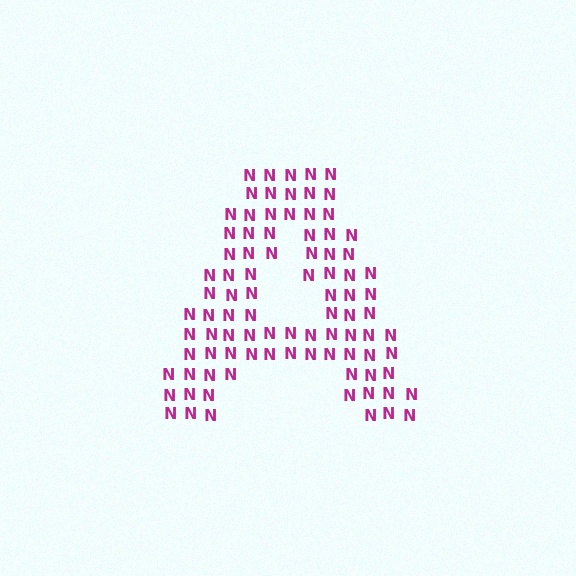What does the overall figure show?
The overall figure shows the letter A.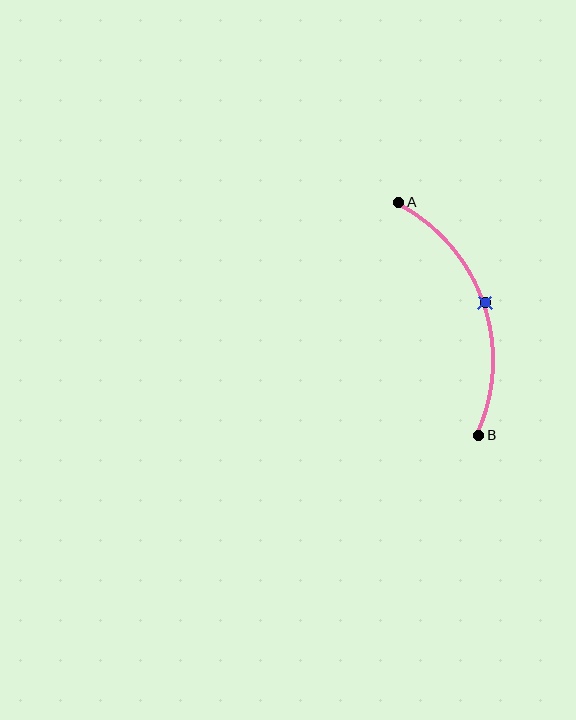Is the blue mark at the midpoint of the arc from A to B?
Yes. The blue mark lies on the arc at equal arc-length from both A and B — it is the arc midpoint.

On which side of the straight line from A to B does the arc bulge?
The arc bulges to the right of the straight line connecting A and B.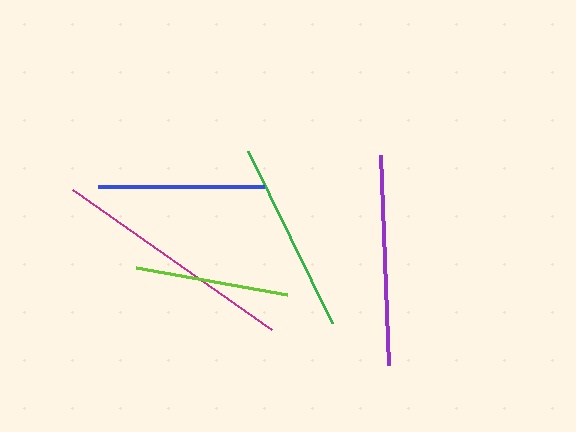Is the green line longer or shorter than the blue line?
The green line is longer than the blue line.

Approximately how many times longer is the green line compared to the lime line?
The green line is approximately 1.2 times the length of the lime line.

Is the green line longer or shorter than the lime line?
The green line is longer than the lime line.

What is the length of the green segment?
The green segment is approximately 191 pixels long.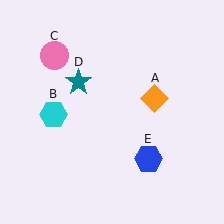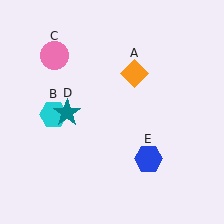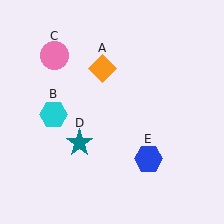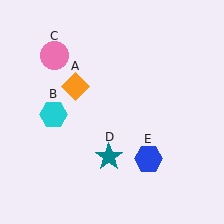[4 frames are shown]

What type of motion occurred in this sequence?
The orange diamond (object A), teal star (object D) rotated counterclockwise around the center of the scene.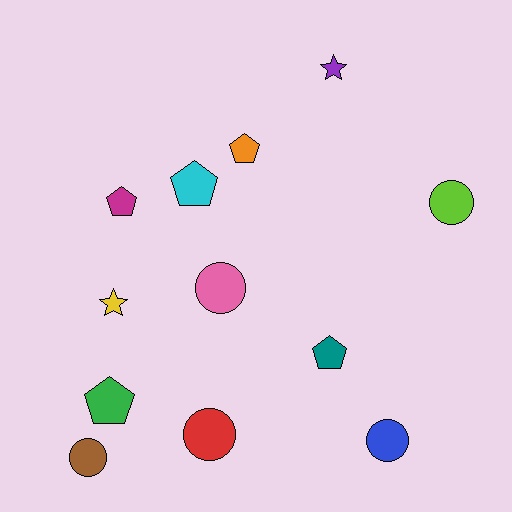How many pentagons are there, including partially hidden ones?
There are 5 pentagons.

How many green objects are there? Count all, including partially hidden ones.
There is 1 green object.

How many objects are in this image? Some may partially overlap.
There are 12 objects.